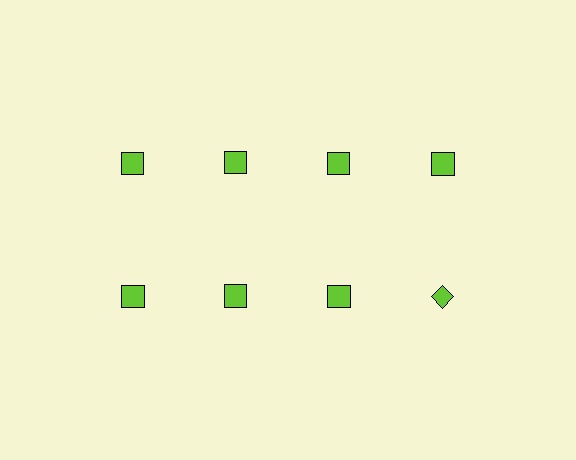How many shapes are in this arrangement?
There are 8 shapes arranged in a grid pattern.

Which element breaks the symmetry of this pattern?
The lime diamond in the second row, second from right column breaks the symmetry. All other shapes are lime squares.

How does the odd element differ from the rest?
It has a different shape: diamond instead of square.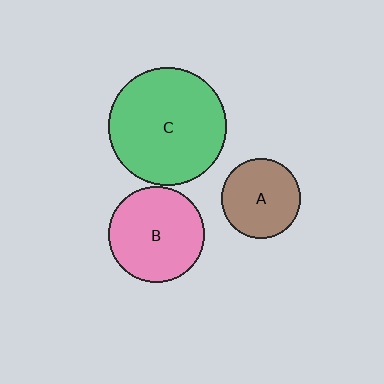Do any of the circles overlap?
No, none of the circles overlap.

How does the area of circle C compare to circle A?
Approximately 2.2 times.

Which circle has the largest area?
Circle C (green).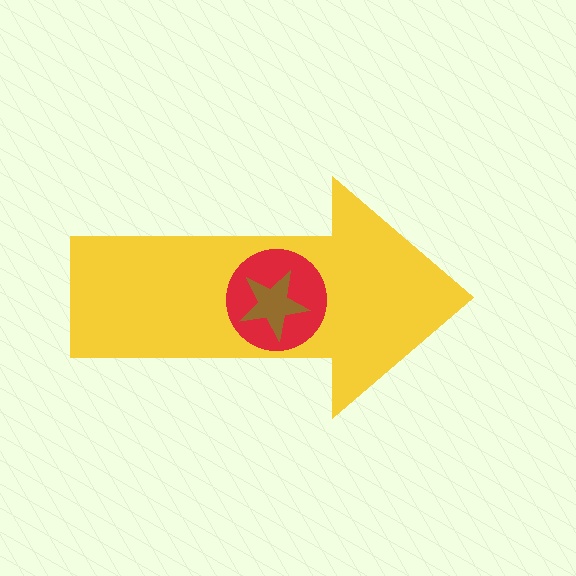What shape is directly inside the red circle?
The brown star.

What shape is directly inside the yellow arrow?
The red circle.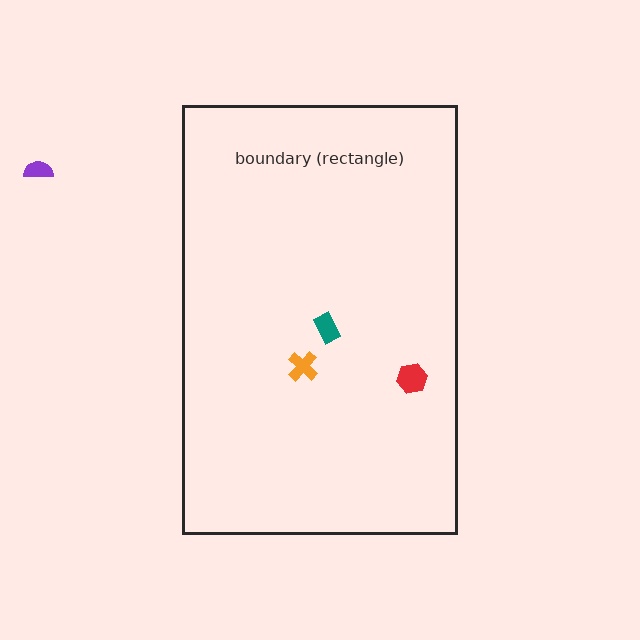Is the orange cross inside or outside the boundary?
Inside.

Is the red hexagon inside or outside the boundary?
Inside.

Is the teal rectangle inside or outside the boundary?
Inside.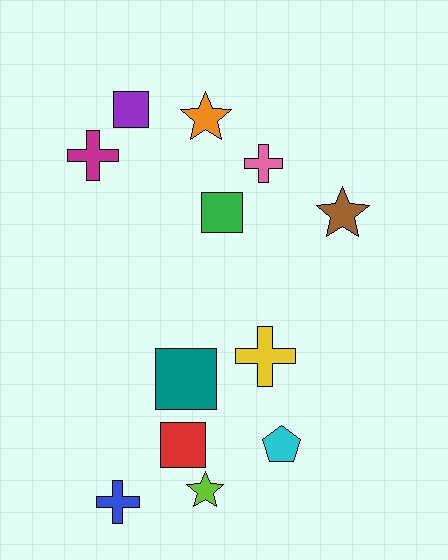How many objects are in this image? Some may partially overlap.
There are 12 objects.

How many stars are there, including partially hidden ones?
There are 3 stars.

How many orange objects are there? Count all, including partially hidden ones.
There is 1 orange object.